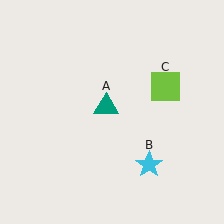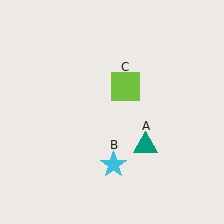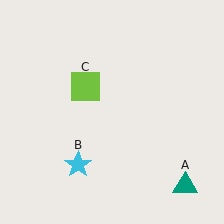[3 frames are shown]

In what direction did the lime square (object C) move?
The lime square (object C) moved left.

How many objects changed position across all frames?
3 objects changed position: teal triangle (object A), cyan star (object B), lime square (object C).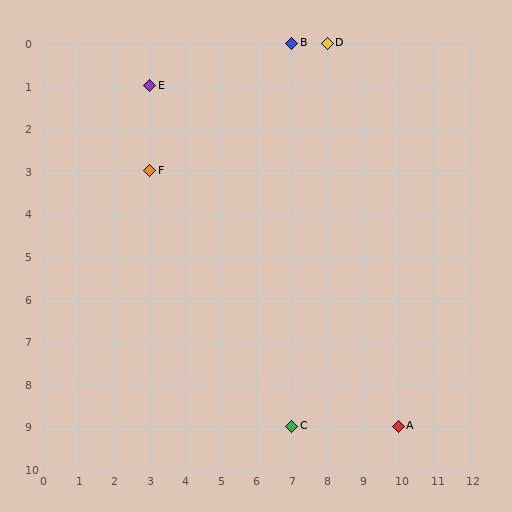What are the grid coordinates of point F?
Point F is at grid coordinates (3, 3).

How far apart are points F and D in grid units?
Points F and D are 5 columns and 3 rows apart (about 5.8 grid units diagonally).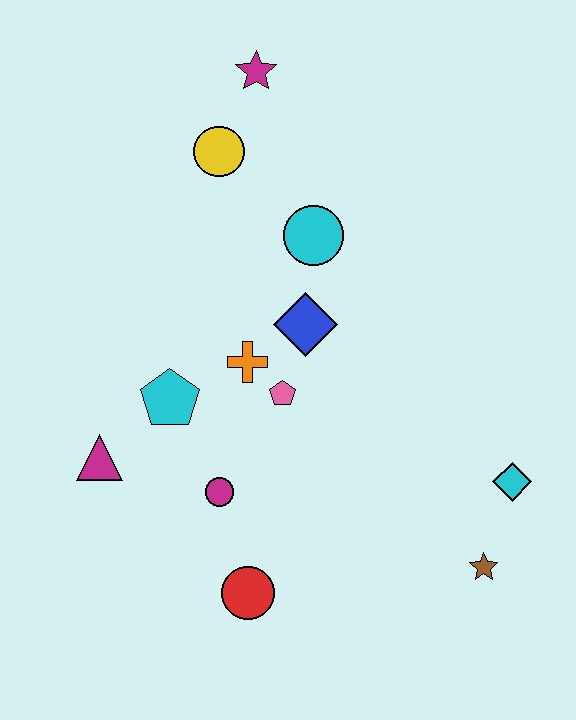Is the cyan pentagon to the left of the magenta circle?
Yes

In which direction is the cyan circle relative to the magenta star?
The cyan circle is below the magenta star.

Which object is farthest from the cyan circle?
The brown star is farthest from the cyan circle.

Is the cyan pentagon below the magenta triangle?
No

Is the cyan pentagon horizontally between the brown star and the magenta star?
No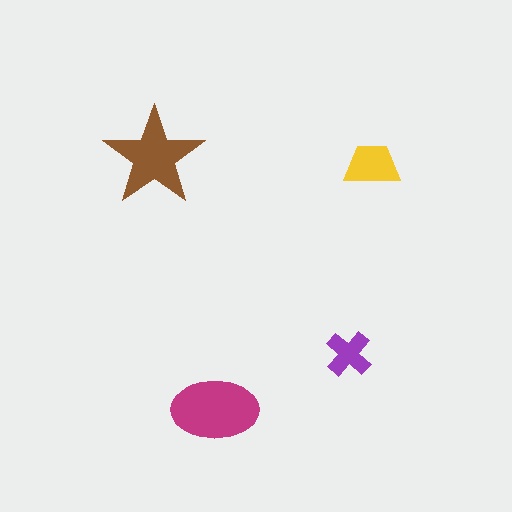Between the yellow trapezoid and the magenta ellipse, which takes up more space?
The magenta ellipse.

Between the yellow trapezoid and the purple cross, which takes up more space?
The yellow trapezoid.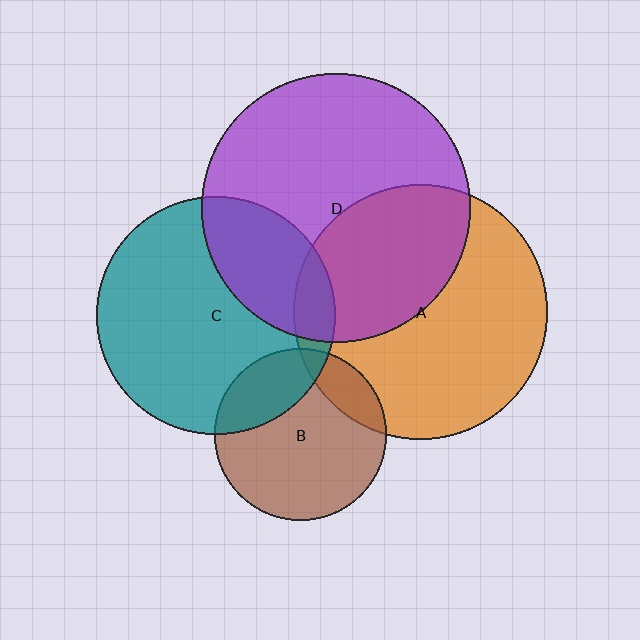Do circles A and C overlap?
Yes.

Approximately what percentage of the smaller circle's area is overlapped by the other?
Approximately 10%.